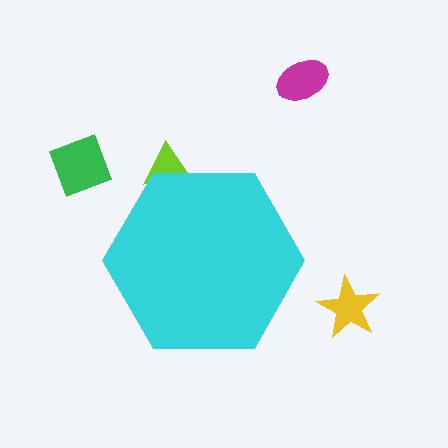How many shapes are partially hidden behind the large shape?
1 shape is partially hidden.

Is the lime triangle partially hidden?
Yes, the lime triangle is partially hidden behind the cyan hexagon.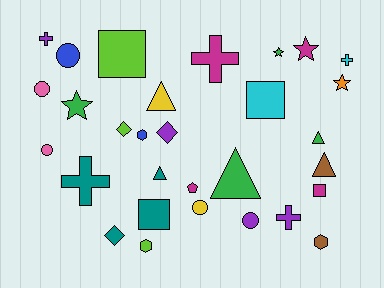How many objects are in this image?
There are 30 objects.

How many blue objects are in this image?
There are 2 blue objects.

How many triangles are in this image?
There are 5 triangles.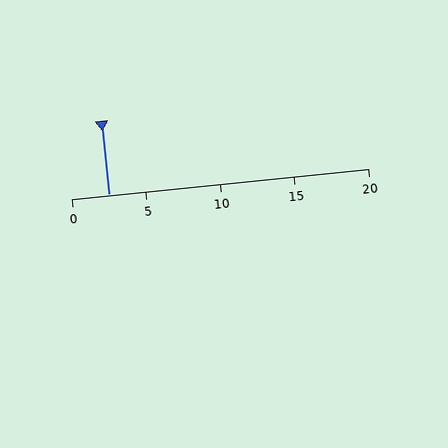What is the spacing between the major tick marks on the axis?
The major ticks are spaced 5 apart.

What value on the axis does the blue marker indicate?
The marker indicates approximately 2.5.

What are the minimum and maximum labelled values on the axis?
The axis runs from 0 to 20.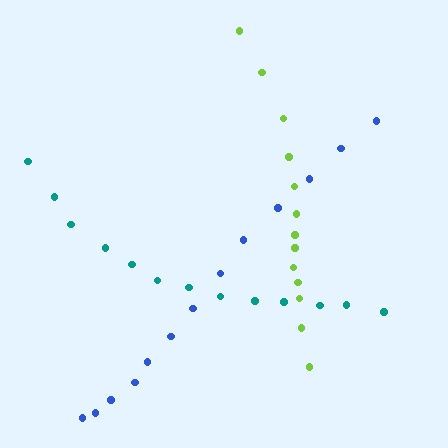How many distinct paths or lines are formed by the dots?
There are 3 distinct paths.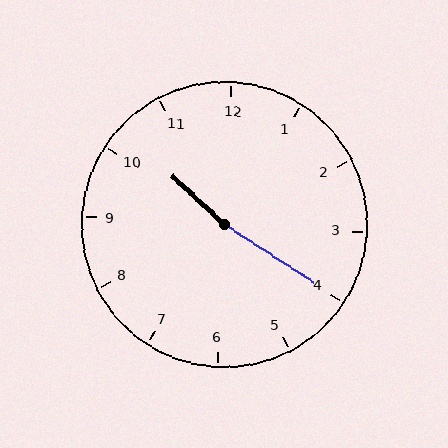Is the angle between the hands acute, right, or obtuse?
It is obtuse.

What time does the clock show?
10:20.